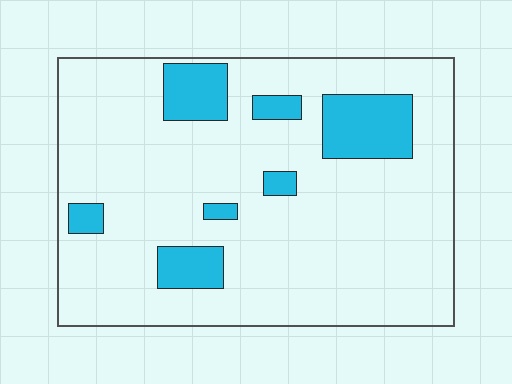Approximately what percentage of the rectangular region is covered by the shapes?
Approximately 15%.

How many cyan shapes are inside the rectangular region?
7.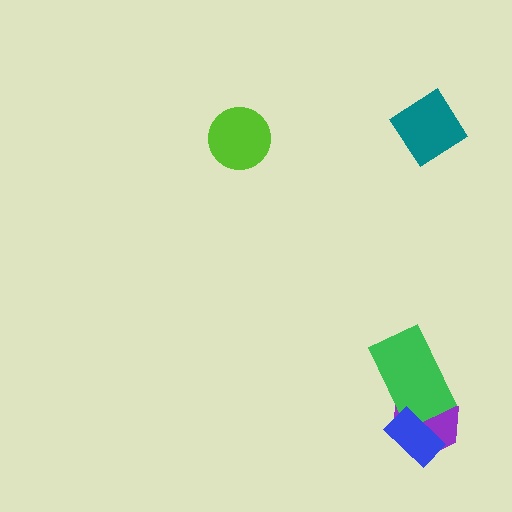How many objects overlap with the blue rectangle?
2 objects overlap with the blue rectangle.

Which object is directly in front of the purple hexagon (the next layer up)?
The green rectangle is directly in front of the purple hexagon.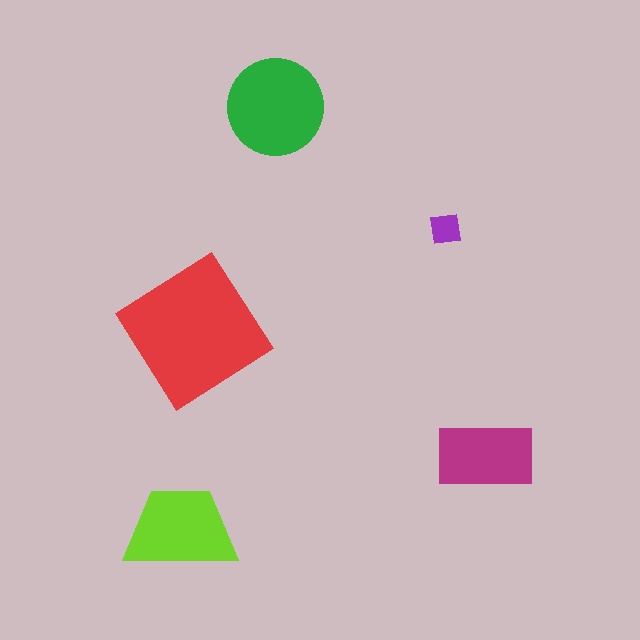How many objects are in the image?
There are 5 objects in the image.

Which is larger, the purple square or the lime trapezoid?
The lime trapezoid.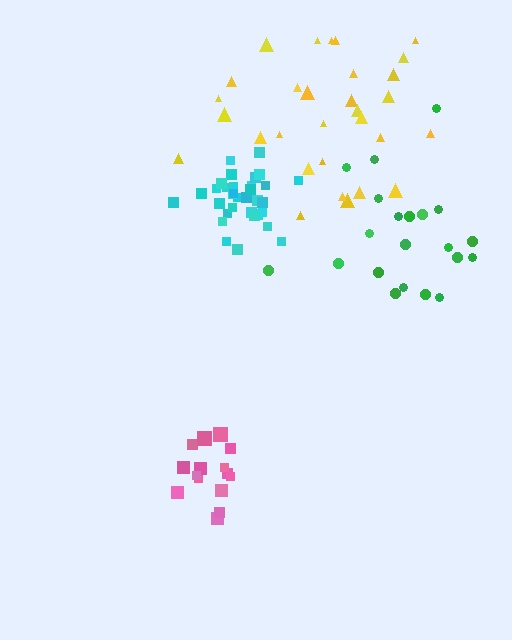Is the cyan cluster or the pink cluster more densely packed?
Cyan.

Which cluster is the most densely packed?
Cyan.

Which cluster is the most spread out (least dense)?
Green.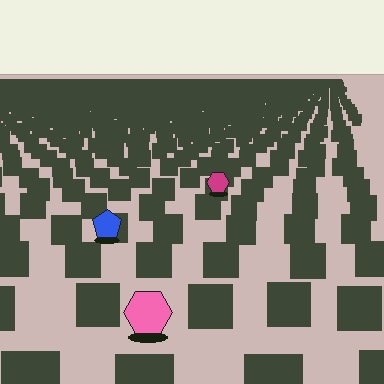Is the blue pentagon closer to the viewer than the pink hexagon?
No. The pink hexagon is closer — you can tell from the texture gradient: the ground texture is coarser near it.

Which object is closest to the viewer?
The pink hexagon is closest. The texture marks near it are larger and more spread out.